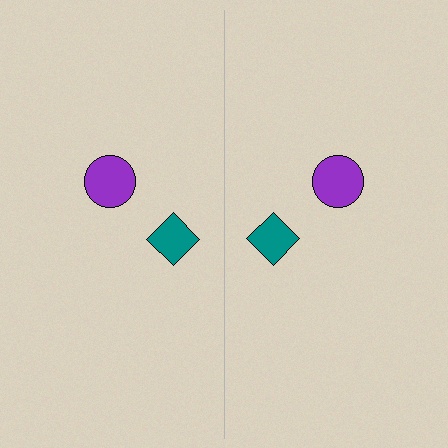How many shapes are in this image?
There are 4 shapes in this image.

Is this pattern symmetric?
Yes, this pattern has bilateral (reflection) symmetry.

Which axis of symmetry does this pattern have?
The pattern has a vertical axis of symmetry running through the center of the image.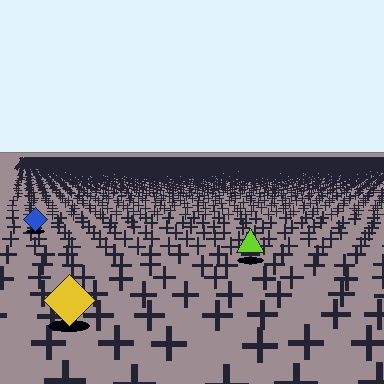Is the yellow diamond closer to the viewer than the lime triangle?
Yes. The yellow diamond is closer — you can tell from the texture gradient: the ground texture is coarser near it.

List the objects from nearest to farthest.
From nearest to farthest: the yellow diamond, the lime triangle, the blue diamond.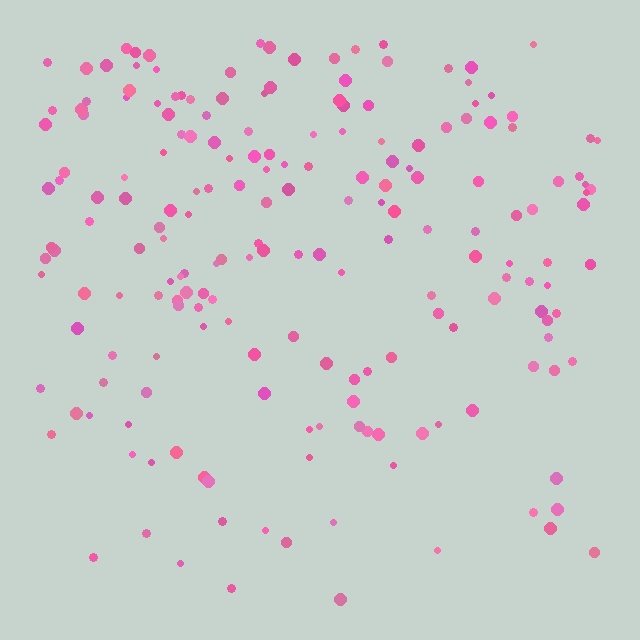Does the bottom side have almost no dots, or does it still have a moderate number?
Still a moderate number, just noticeably fewer than the top.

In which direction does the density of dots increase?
From bottom to top, with the top side densest.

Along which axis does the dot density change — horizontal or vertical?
Vertical.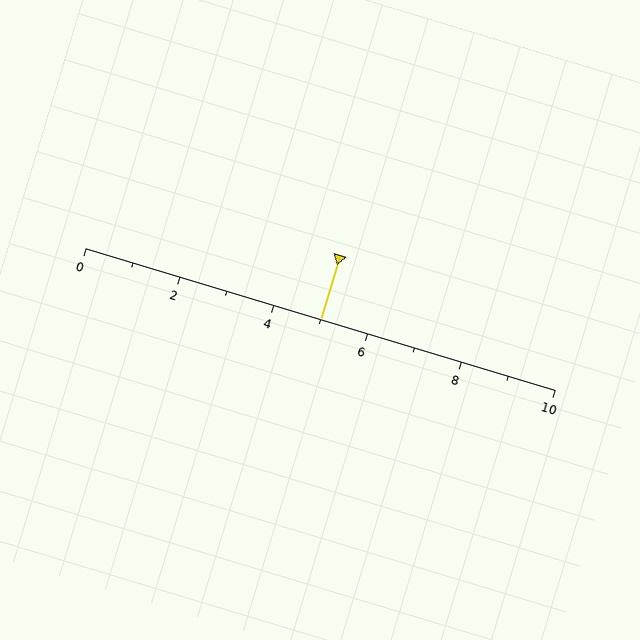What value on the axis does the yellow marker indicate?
The marker indicates approximately 5.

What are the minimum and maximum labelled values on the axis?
The axis runs from 0 to 10.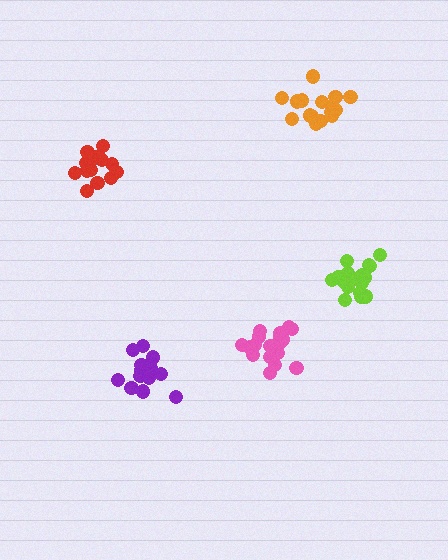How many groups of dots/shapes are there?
There are 5 groups.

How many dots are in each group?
Group 1: 14 dots, Group 2: 19 dots, Group 3: 20 dots, Group 4: 16 dots, Group 5: 14 dots (83 total).